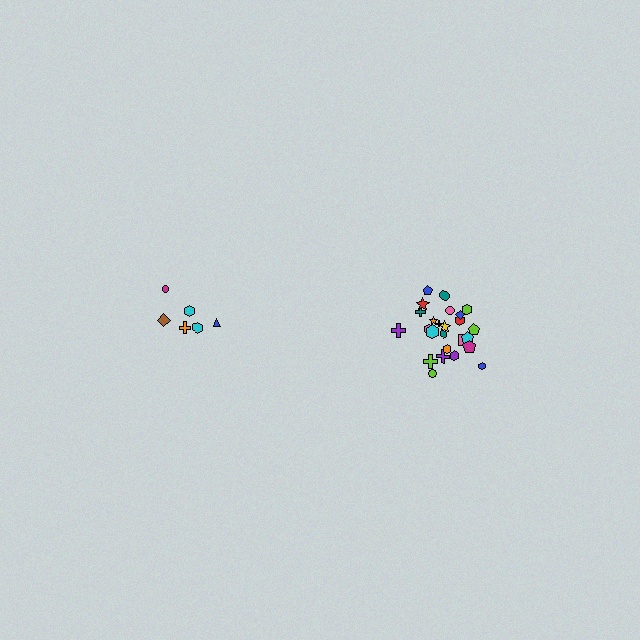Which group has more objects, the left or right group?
The right group.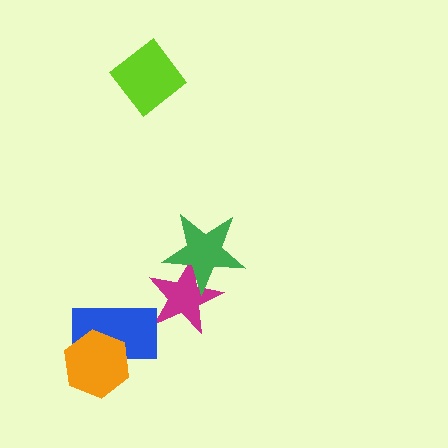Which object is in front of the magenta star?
The green star is in front of the magenta star.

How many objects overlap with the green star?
1 object overlaps with the green star.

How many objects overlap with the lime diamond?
0 objects overlap with the lime diamond.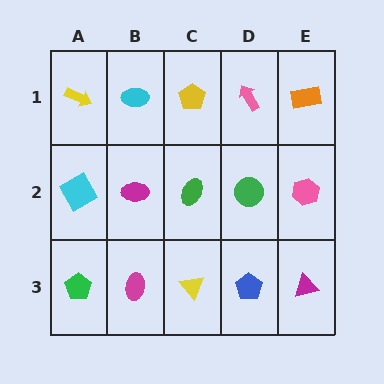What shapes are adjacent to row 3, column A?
A cyan square (row 2, column A), a magenta ellipse (row 3, column B).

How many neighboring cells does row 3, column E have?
2.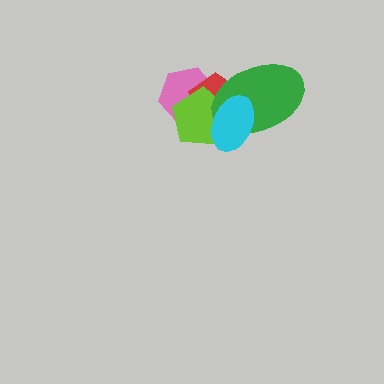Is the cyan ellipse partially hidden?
No, no other shape covers it.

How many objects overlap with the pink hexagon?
2 objects overlap with the pink hexagon.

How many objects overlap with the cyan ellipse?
3 objects overlap with the cyan ellipse.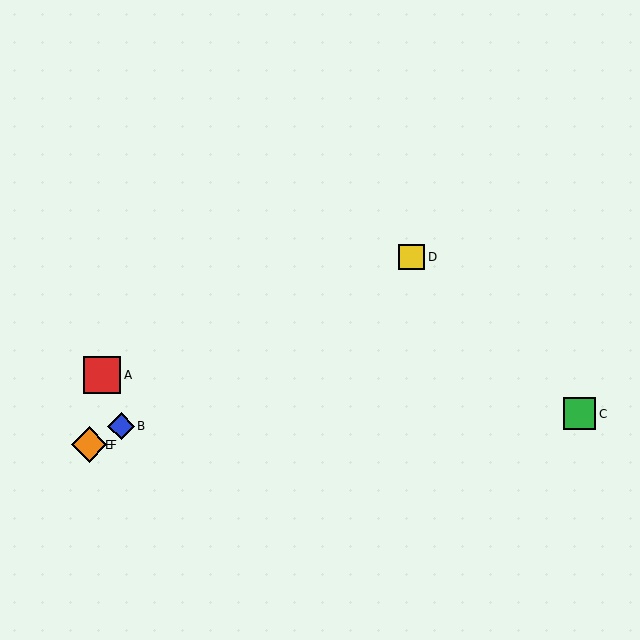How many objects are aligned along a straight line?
4 objects (B, D, E, F) are aligned along a straight line.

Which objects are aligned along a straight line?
Objects B, D, E, F are aligned along a straight line.